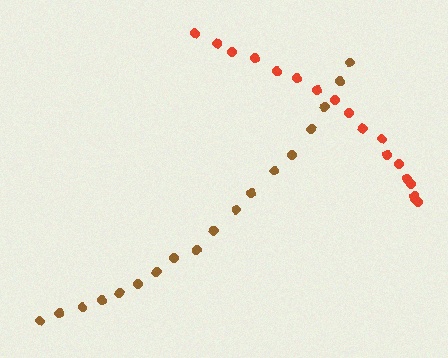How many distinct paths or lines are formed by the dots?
There are 2 distinct paths.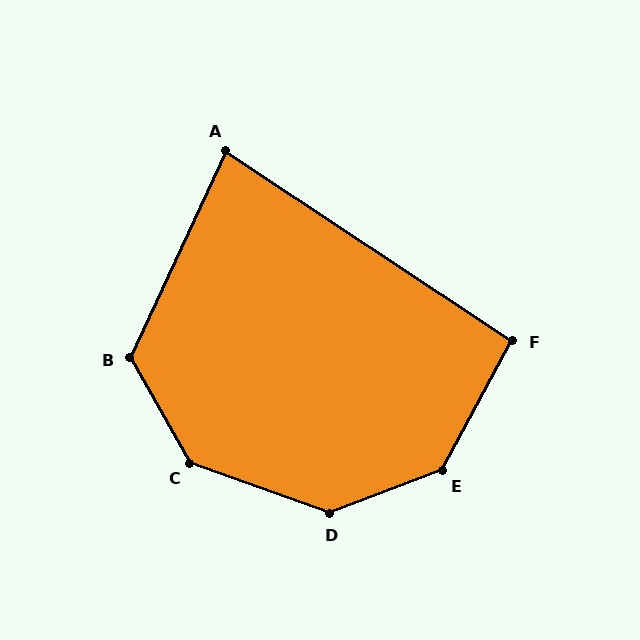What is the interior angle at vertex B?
Approximately 126 degrees (obtuse).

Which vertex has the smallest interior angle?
A, at approximately 81 degrees.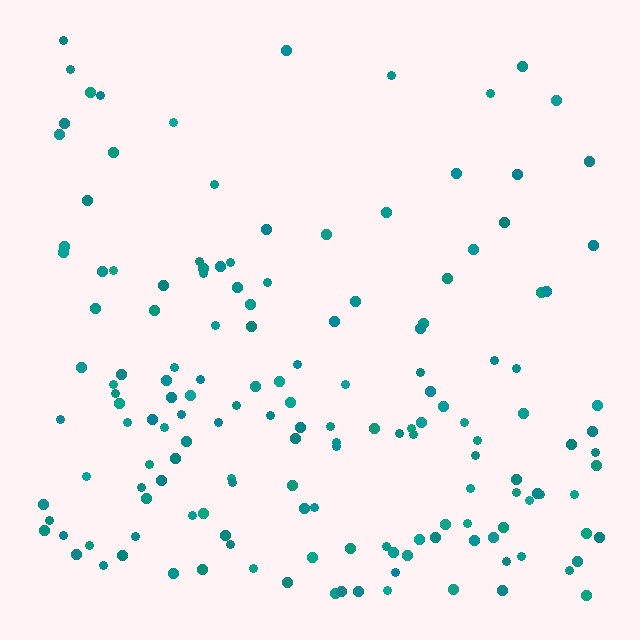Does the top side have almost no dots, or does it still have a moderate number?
Still a moderate number, just noticeably fewer than the bottom.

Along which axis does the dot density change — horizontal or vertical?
Vertical.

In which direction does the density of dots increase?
From top to bottom, with the bottom side densest.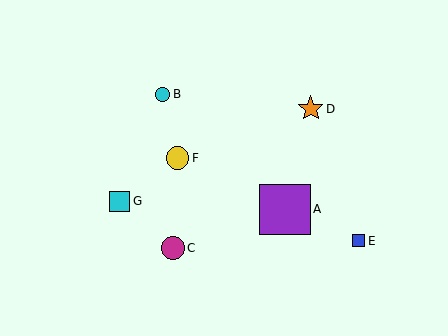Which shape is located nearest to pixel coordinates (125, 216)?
The cyan square (labeled G) at (120, 201) is nearest to that location.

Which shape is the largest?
The purple square (labeled A) is the largest.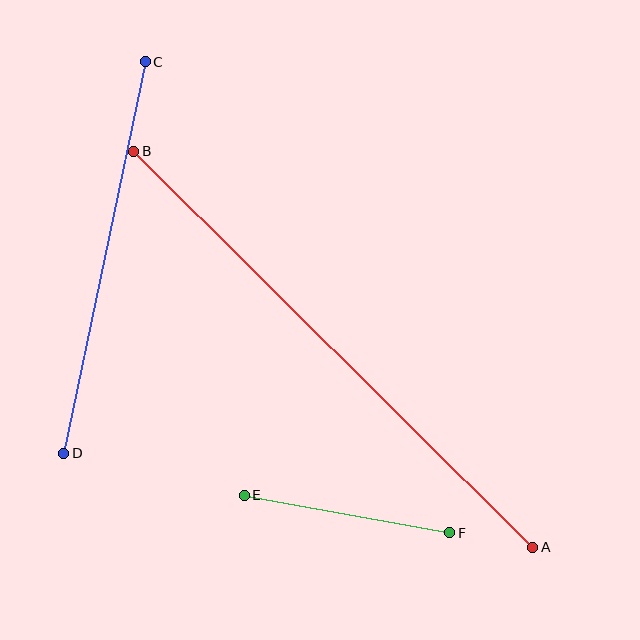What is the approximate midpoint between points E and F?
The midpoint is at approximately (347, 514) pixels.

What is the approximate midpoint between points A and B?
The midpoint is at approximately (333, 349) pixels.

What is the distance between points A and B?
The distance is approximately 562 pixels.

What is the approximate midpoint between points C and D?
The midpoint is at approximately (105, 257) pixels.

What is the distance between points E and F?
The distance is approximately 209 pixels.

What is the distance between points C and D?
The distance is approximately 400 pixels.